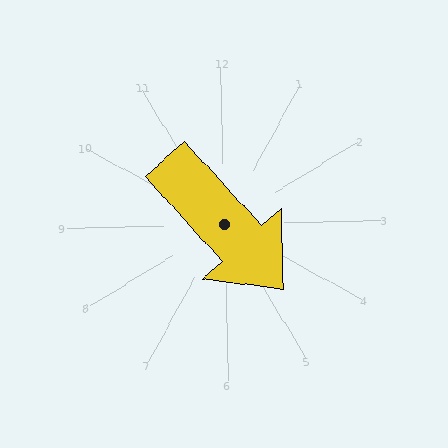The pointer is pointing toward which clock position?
Roughly 5 o'clock.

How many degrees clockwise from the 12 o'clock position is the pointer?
Approximately 139 degrees.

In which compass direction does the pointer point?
Southeast.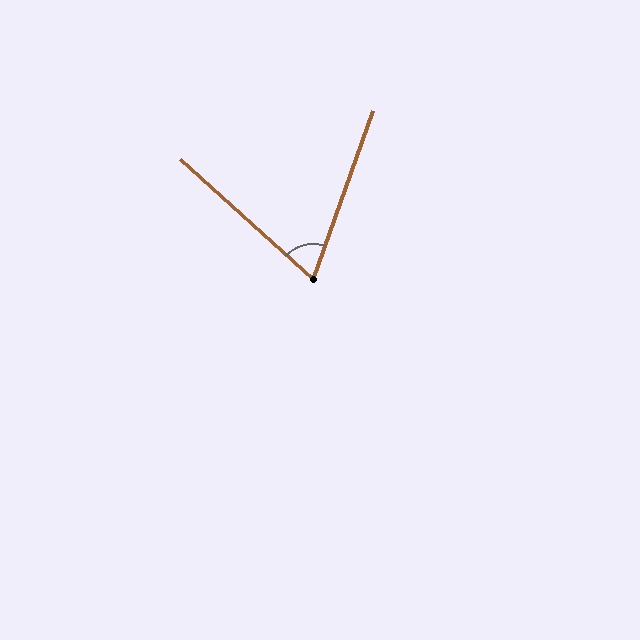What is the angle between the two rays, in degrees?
Approximately 67 degrees.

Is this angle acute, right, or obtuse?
It is acute.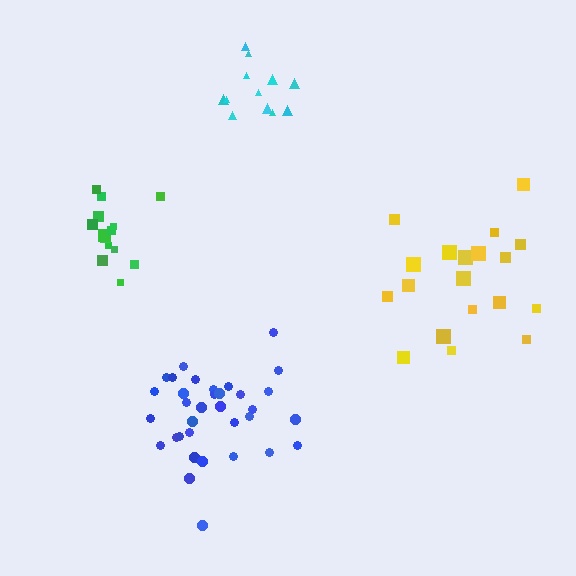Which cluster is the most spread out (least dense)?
Yellow.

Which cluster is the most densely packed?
Green.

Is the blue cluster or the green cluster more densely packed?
Green.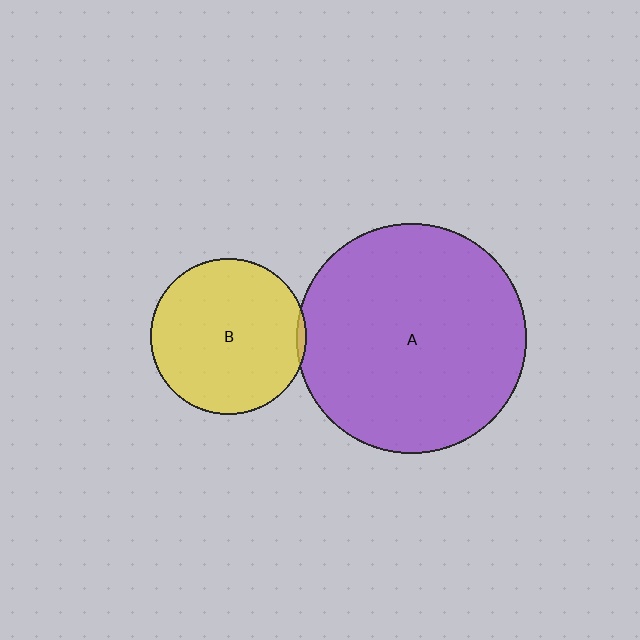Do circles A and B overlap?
Yes.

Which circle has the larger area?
Circle A (purple).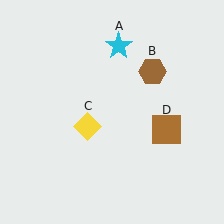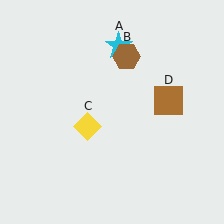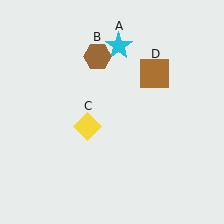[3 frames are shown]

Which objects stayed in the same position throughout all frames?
Cyan star (object A) and yellow diamond (object C) remained stationary.